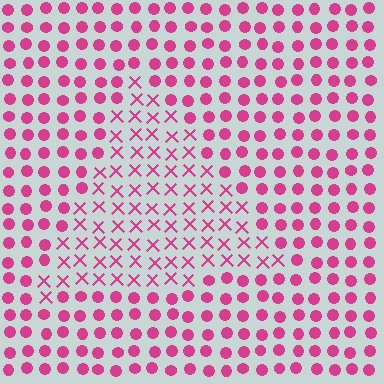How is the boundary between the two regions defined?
The boundary is defined by a change in element shape: X marks inside vs. circles outside. All elements share the same color and spacing.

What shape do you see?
I see a triangle.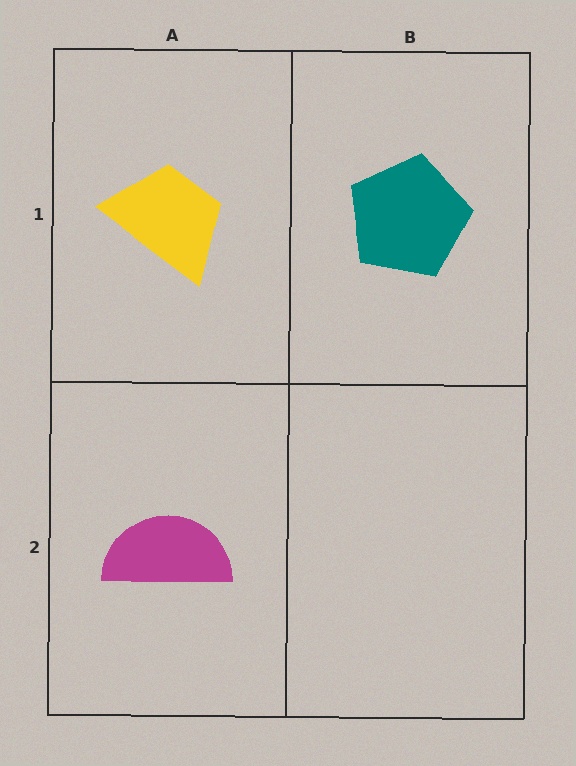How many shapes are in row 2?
1 shape.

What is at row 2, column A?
A magenta semicircle.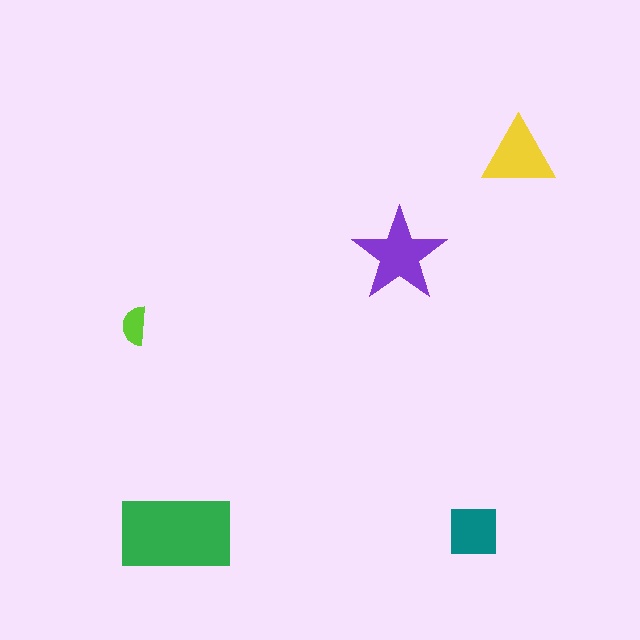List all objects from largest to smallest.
The green rectangle, the purple star, the yellow triangle, the teal square, the lime semicircle.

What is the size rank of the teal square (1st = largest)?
4th.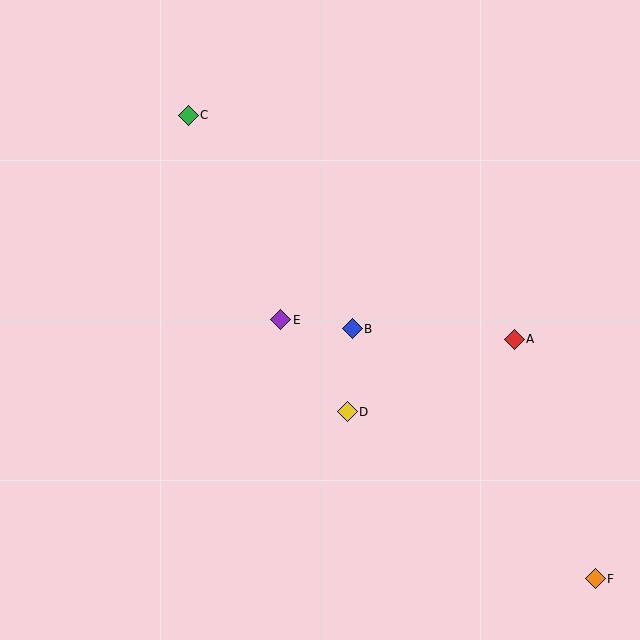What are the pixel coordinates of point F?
Point F is at (595, 579).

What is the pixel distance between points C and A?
The distance between C and A is 396 pixels.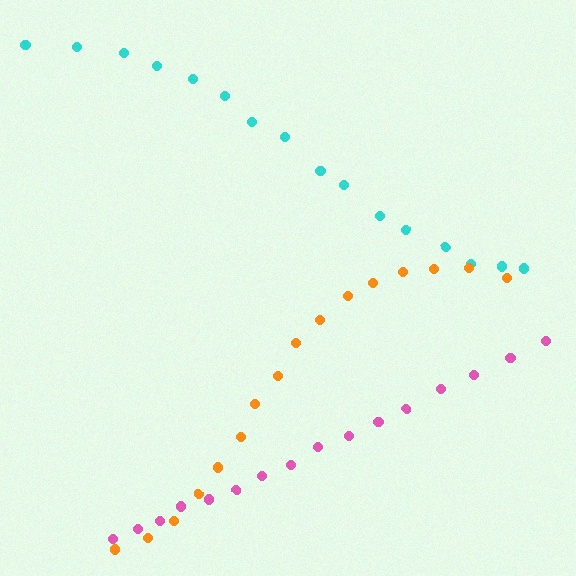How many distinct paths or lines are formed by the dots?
There are 3 distinct paths.